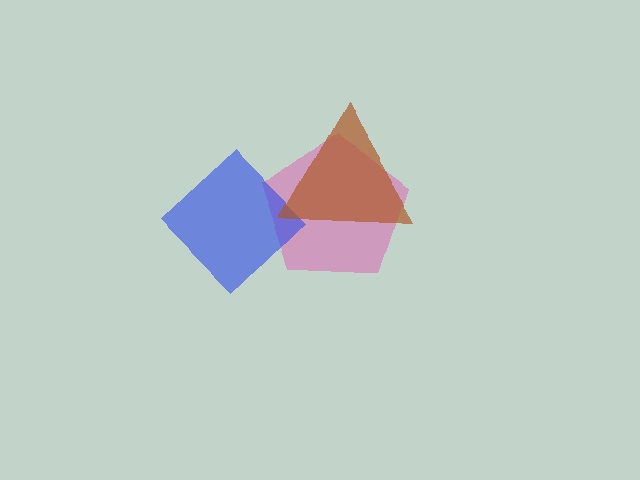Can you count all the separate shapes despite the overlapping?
Yes, there are 3 separate shapes.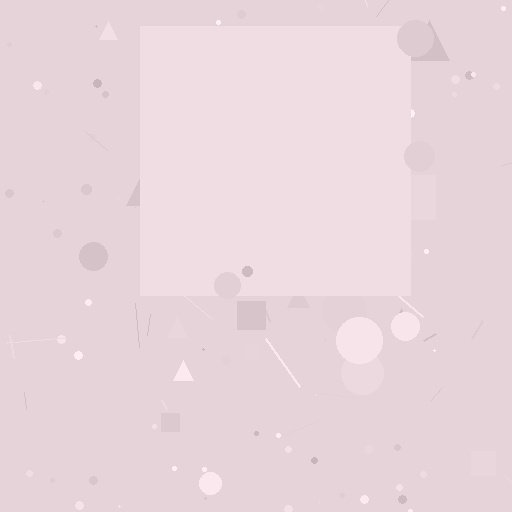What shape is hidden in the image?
A square is hidden in the image.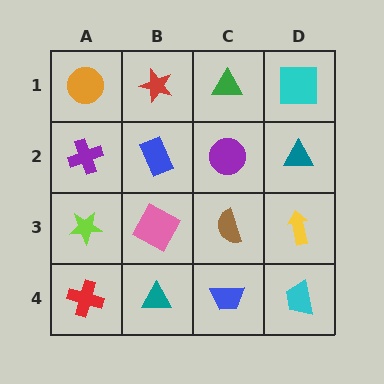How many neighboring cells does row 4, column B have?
3.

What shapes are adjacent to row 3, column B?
A blue rectangle (row 2, column B), a teal triangle (row 4, column B), a lime star (row 3, column A), a brown semicircle (row 3, column C).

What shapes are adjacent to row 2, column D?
A cyan square (row 1, column D), a yellow arrow (row 3, column D), a purple circle (row 2, column C).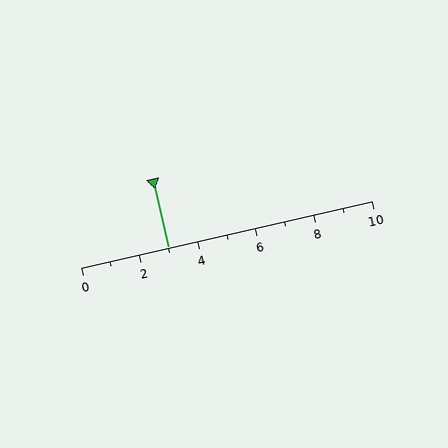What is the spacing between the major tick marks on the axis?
The major ticks are spaced 2 apart.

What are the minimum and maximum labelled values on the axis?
The axis runs from 0 to 10.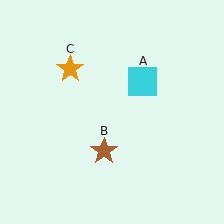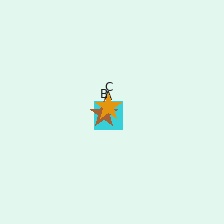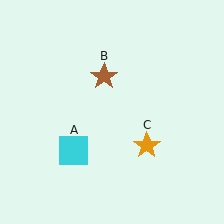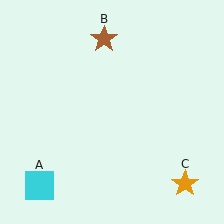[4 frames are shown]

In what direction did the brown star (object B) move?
The brown star (object B) moved up.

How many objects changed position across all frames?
3 objects changed position: cyan square (object A), brown star (object B), orange star (object C).